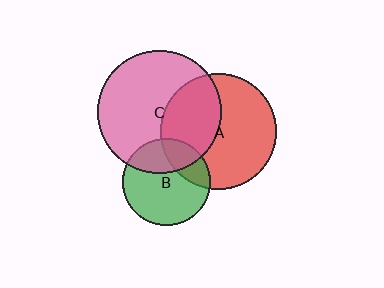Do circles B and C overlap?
Yes.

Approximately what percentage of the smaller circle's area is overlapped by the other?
Approximately 30%.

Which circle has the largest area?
Circle C (pink).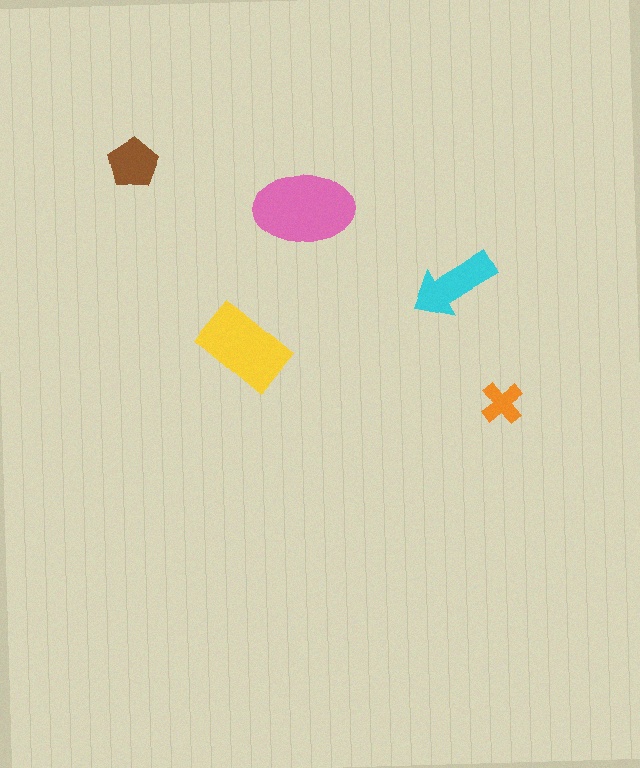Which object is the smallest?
The orange cross.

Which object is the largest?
The pink ellipse.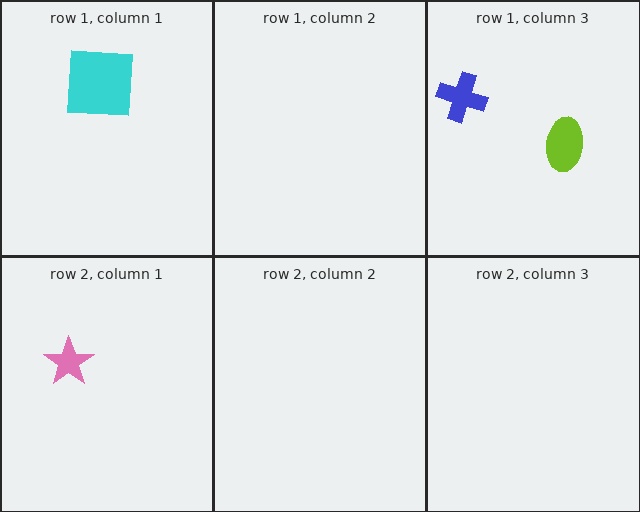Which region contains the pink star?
The row 2, column 1 region.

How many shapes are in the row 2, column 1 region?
1.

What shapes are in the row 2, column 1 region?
The pink star.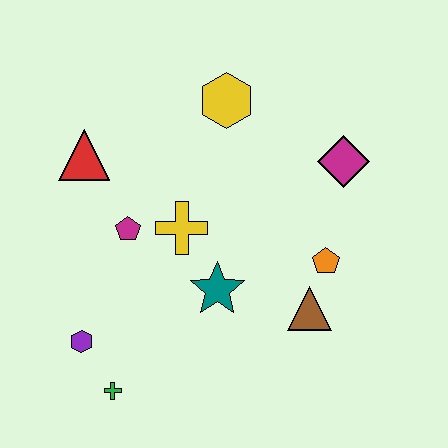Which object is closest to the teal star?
The yellow cross is closest to the teal star.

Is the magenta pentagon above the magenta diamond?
No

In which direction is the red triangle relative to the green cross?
The red triangle is above the green cross.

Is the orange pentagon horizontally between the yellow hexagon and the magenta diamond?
Yes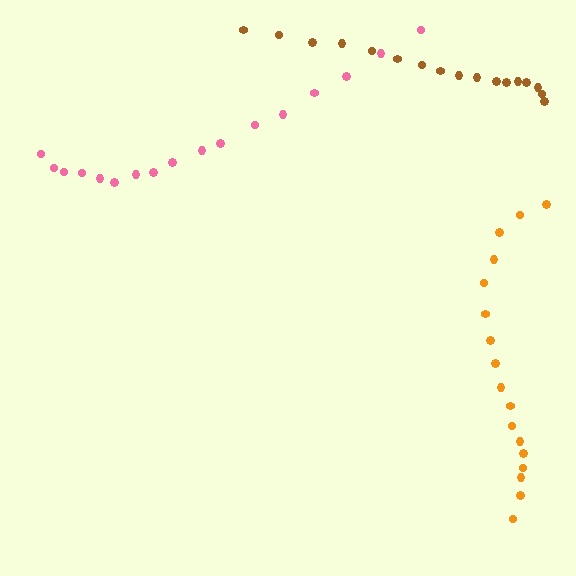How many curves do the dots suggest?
There are 3 distinct paths.